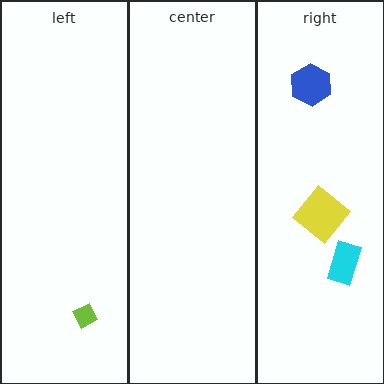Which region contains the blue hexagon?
The right region.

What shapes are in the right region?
The cyan rectangle, the blue hexagon, the yellow diamond.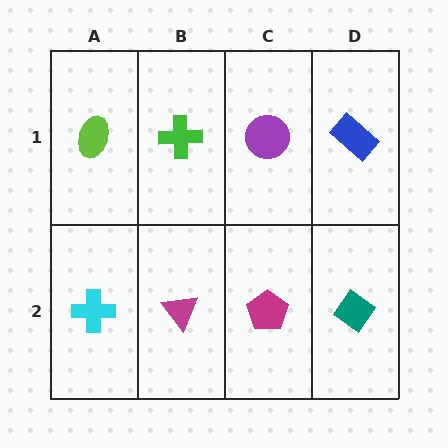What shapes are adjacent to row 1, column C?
A magenta pentagon (row 2, column C), a green cross (row 1, column B), a blue rectangle (row 1, column D).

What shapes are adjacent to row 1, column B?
A magenta triangle (row 2, column B), a lime ellipse (row 1, column A), a purple circle (row 1, column C).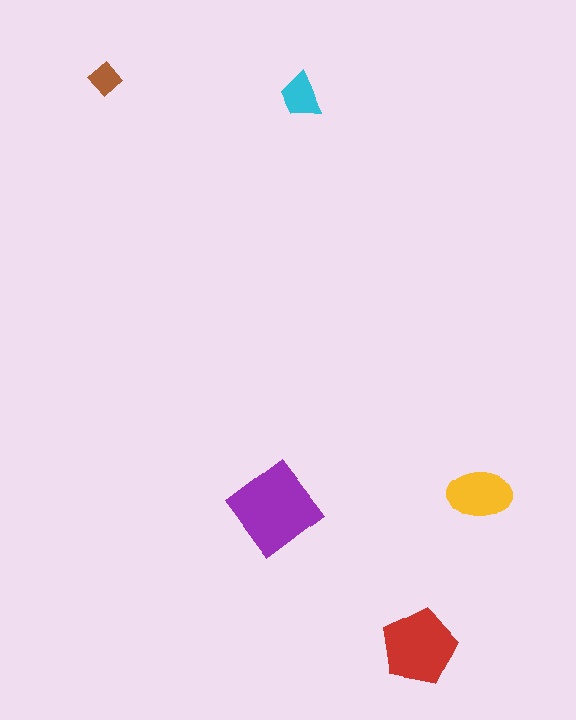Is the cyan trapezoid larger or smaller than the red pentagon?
Smaller.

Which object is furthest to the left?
The brown diamond is leftmost.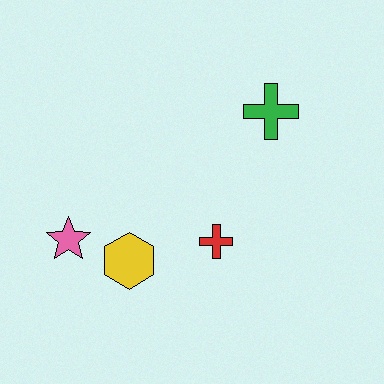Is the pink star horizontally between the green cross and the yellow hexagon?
No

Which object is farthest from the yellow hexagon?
The green cross is farthest from the yellow hexagon.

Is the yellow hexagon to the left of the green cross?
Yes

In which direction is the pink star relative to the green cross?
The pink star is to the left of the green cross.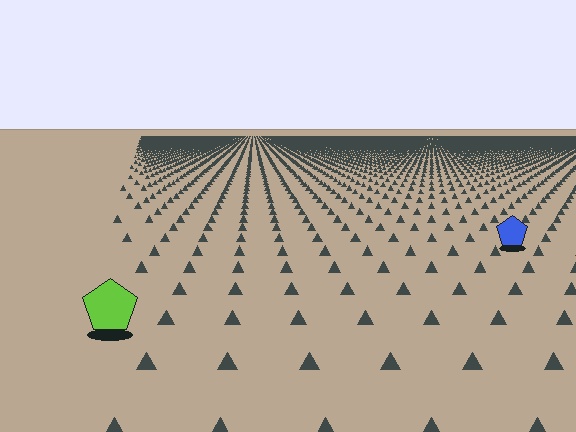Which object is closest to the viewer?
The lime pentagon is closest. The texture marks near it are larger and more spread out.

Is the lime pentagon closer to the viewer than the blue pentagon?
Yes. The lime pentagon is closer — you can tell from the texture gradient: the ground texture is coarser near it.